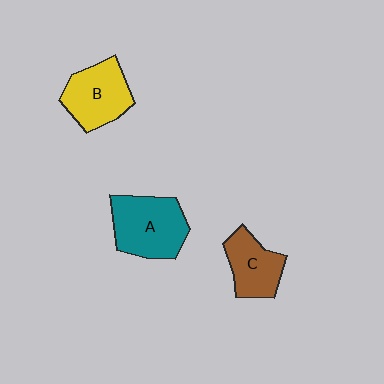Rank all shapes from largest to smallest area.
From largest to smallest: A (teal), B (yellow), C (brown).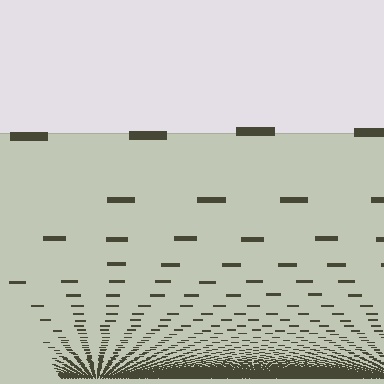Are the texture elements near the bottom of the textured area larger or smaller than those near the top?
Smaller. The gradient is inverted — elements near the bottom are smaller and denser.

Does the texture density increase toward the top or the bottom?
Density increases toward the bottom.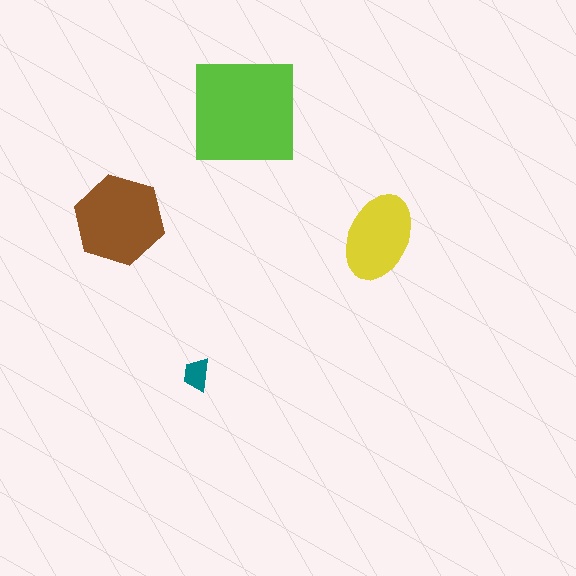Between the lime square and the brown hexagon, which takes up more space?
The lime square.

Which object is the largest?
The lime square.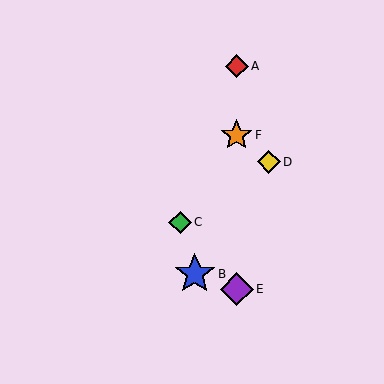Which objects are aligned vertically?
Objects A, E, F are aligned vertically.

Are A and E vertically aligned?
Yes, both are at x≈237.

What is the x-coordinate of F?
Object F is at x≈237.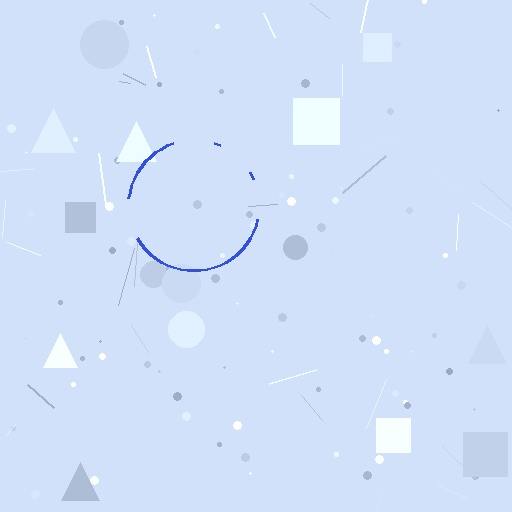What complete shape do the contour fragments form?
The contour fragments form a circle.